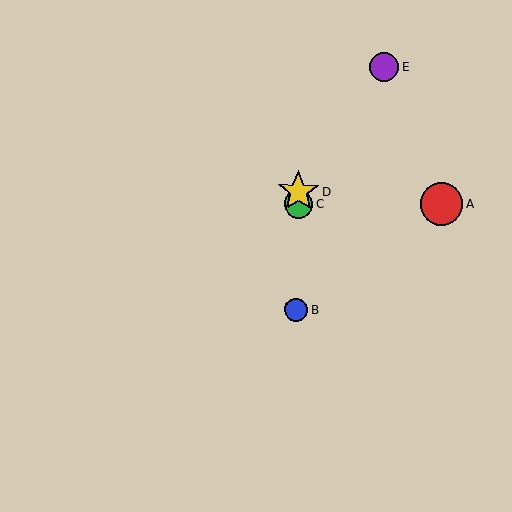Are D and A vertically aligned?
No, D is at x≈298 and A is at x≈441.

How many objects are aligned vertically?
3 objects (B, C, D) are aligned vertically.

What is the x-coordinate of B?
Object B is at x≈297.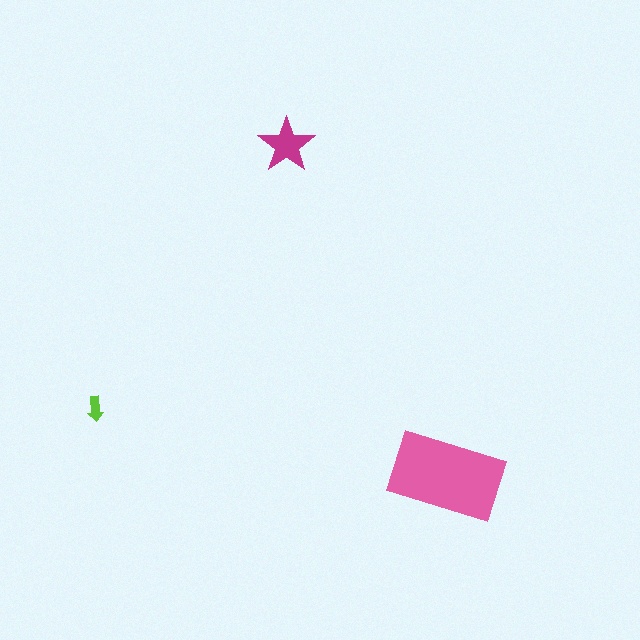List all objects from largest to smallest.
The pink rectangle, the magenta star, the lime arrow.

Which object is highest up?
The magenta star is topmost.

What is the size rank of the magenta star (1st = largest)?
2nd.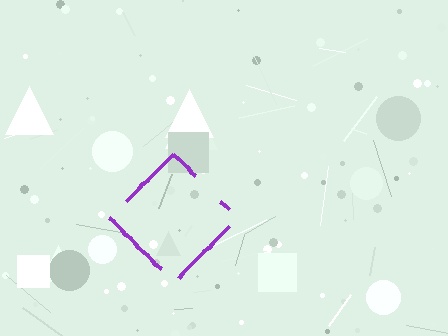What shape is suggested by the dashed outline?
The dashed outline suggests a diamond.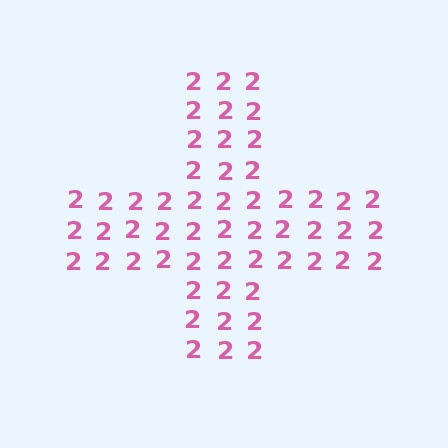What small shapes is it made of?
It is made of small digit 2's.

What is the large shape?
The large shape is a cross.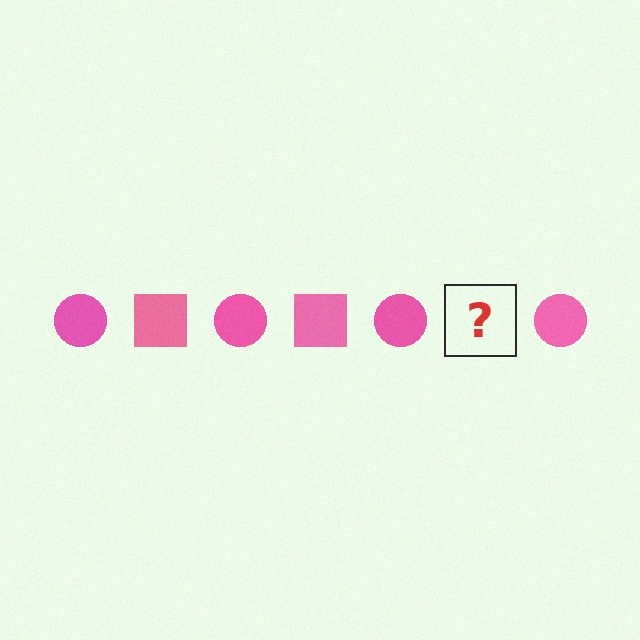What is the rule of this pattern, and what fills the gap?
The rule is that the pattern cycles through circle, square shapes in pink. The gap should be filled with a pink square.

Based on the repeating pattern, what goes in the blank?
The blank should be a pink square.